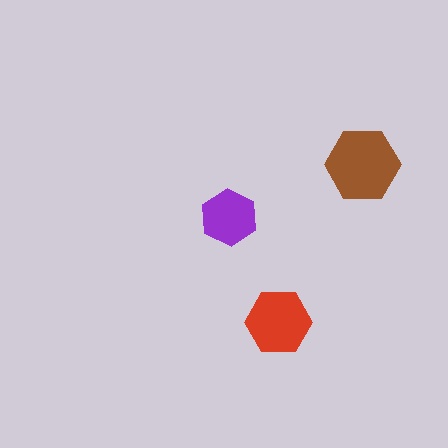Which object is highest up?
The brown hexagon is topmost.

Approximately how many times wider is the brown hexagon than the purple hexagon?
About 1.5 times wider.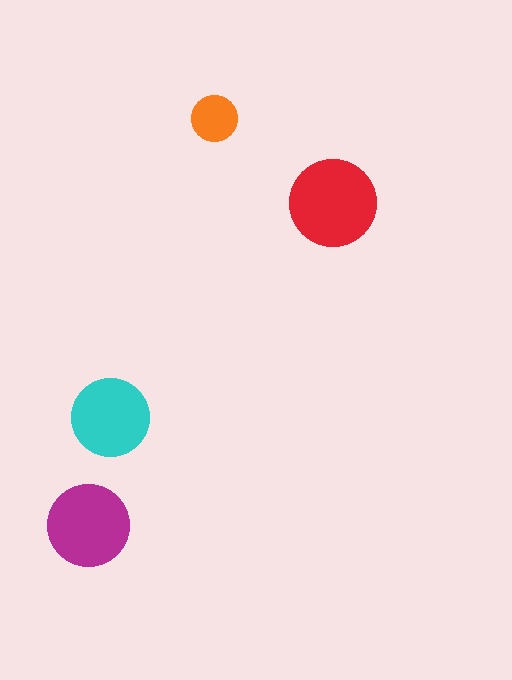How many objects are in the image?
There are 4 objects in the image.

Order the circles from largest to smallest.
the red one, the magenta one, the cyan one, the orange one.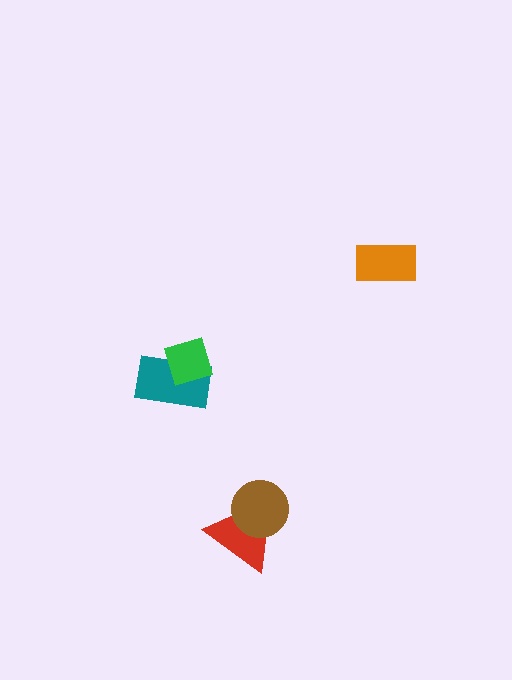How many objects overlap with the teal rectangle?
1 object overlaps with the teal rectangle.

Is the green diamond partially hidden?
No, no other shape covers it.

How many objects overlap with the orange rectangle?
0 objects overlap with the orange rectangle.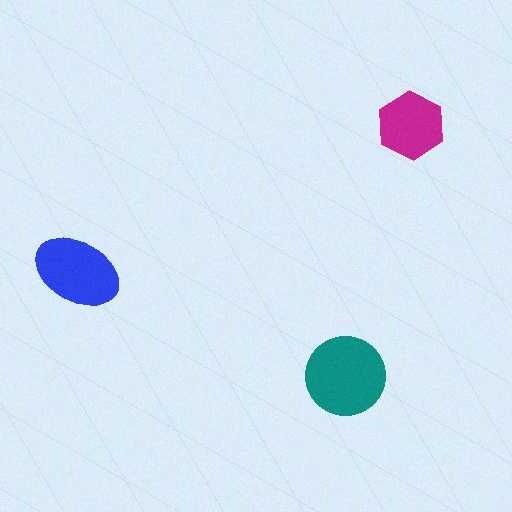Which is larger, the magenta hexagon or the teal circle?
The teal circle.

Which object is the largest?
The teal circle.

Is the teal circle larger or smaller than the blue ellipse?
Larger.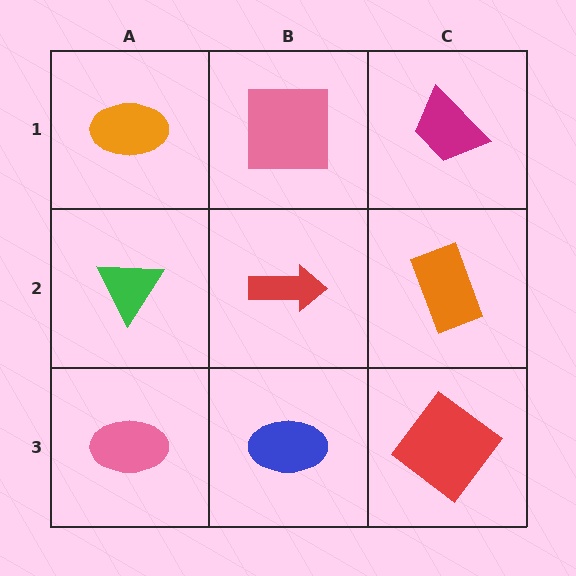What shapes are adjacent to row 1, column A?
A green triangle (row 2, column A), a pink square (row 1, column B).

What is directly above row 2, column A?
An orange ellipse.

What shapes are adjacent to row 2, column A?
An orange ellipse (row 1, column A), a pink ellipse (row 3, column A), a red arrow (row 2, column B).